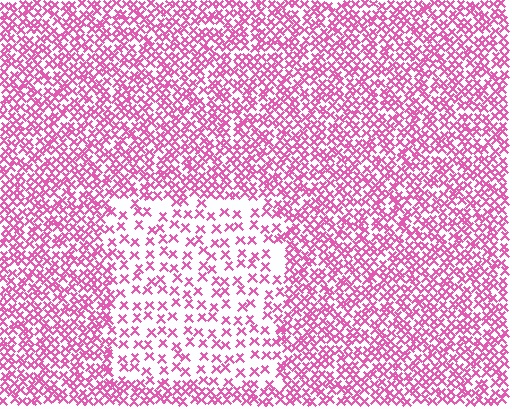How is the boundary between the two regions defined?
The boundary is defined by a change in element density (approximately 2.3x ratio). All elements are the same color, size, and shape.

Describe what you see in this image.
The image contains small pink elements arranged at two different densities. A rectangle-shaped region is visible where the elements are less densely packed than the surrounding area.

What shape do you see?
I see a rectangle.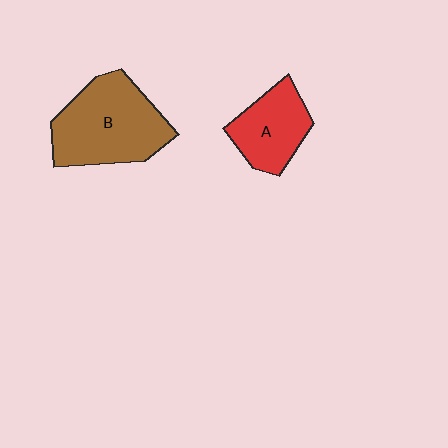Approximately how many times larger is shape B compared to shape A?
Approximately 1.6 times.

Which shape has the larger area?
Shape B (brown).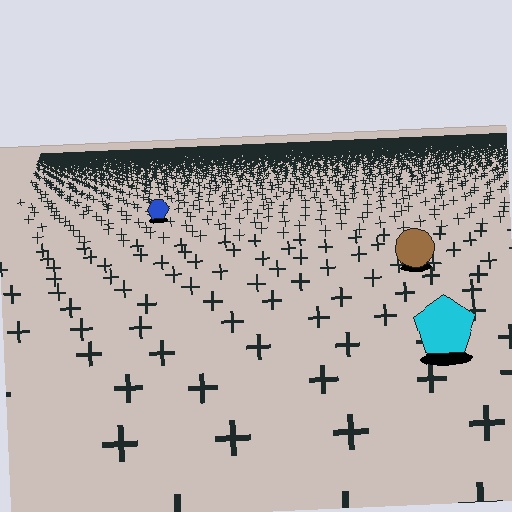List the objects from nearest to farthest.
From nearest to farthest: the cyan pentagon, the brown circle, the blue hexagon.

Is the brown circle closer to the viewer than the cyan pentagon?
No. The cyan pentagon is closer — you can tell from the texture gradient: the ground texture is coarser near it.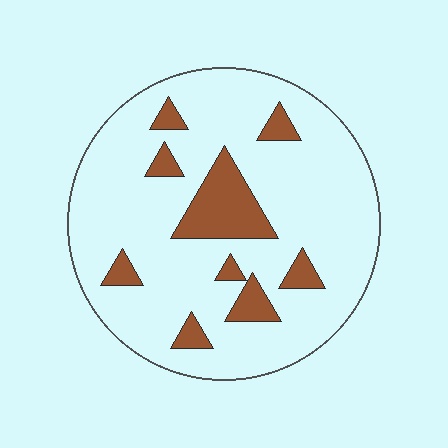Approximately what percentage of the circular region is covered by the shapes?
Approximately 15%.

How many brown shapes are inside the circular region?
9.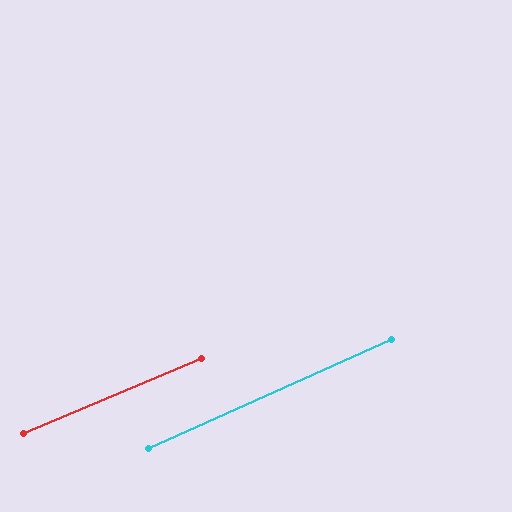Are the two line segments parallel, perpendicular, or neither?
Parallel — their directions differ by only 1.3°.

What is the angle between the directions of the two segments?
Approximately 1 degree.